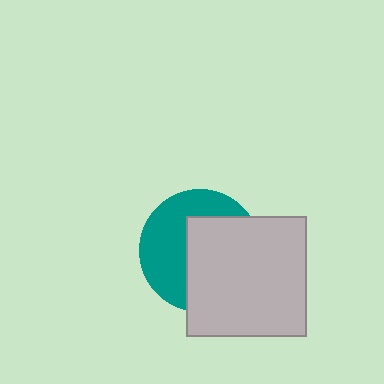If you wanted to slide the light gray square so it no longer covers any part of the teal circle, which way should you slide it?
Slide it right — that is the most direct way to separate the two shapes.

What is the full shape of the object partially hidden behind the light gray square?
The partially hidden object is a teal circle.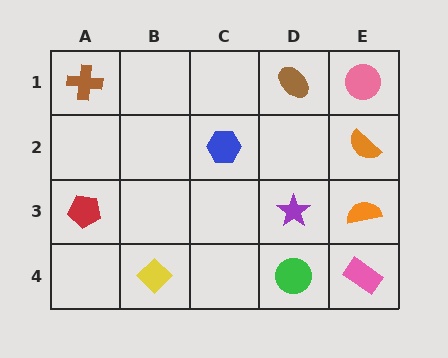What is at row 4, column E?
A pink rectangle.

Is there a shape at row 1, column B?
No, that cell is empty.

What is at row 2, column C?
A blue hexagon.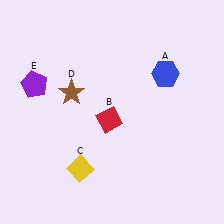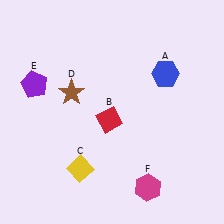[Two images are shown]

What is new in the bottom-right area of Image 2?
A magenta hexagon (F) was added in the bottom-right area of Image 2.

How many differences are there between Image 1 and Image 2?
There is 1 difference between the two images.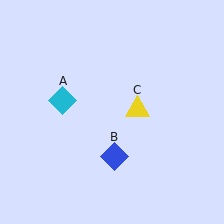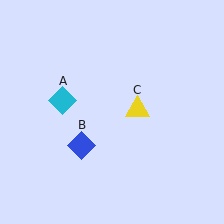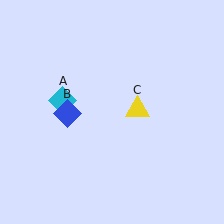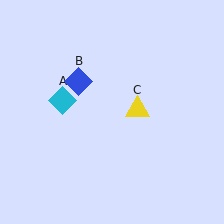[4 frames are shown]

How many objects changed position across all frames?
1 object changed position: blue diamond (object B).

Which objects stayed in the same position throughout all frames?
Cyan diamond (object A) and yellow triangle (object C) remained stationary.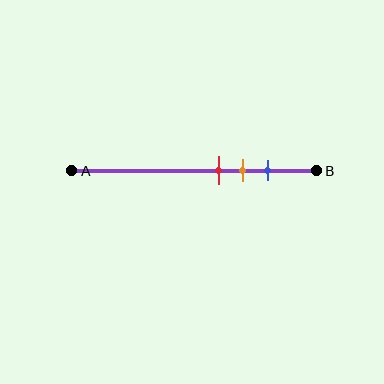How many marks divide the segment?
There are 3 marks dividing the segment.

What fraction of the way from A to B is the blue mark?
The blue mark is approximately 80% (0.8) of the way from A to B.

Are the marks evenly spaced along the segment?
Yes, the marks are approximately evenly spaced.